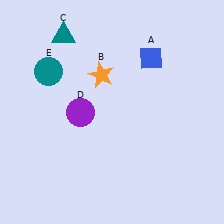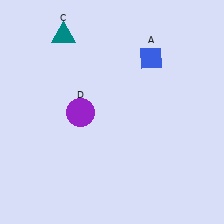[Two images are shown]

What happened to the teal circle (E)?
The teal circle (E) was removed in Image 2. It was in the top-left area of Image 1.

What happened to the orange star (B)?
The orange star (B) was removed in Image 2. It was in the top-left area of Image 1.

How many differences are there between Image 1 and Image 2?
There are 2 differences between the two images.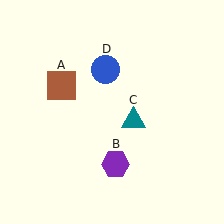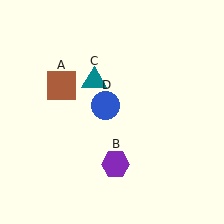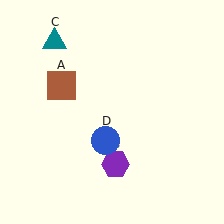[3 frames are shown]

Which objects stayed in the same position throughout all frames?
Brown square (object A) and purple hexagon (object B) remained stationary.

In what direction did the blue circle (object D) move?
The blue circle (object D) moved down.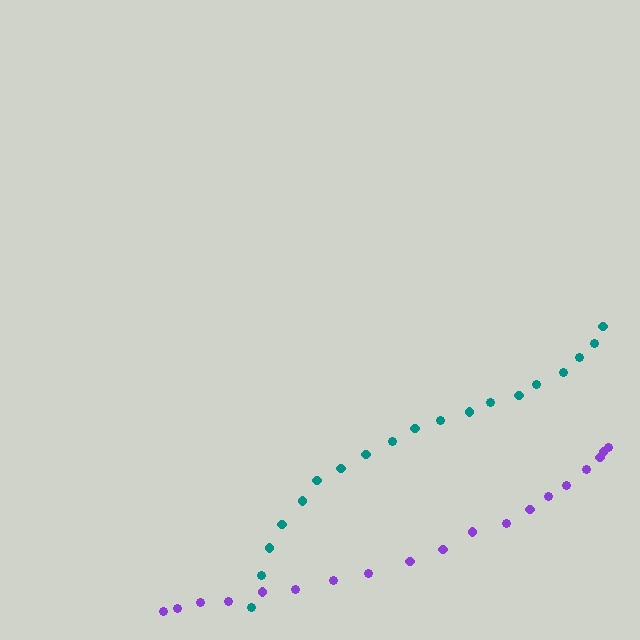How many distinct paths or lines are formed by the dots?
There are 2 distinct paths.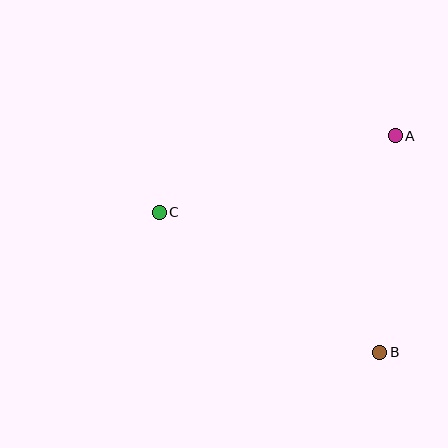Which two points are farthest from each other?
Points B and C are farthest from each other.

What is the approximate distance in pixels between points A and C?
The distance between A and C is approximately 248 pixels.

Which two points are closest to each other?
Points A and B are closest to each other.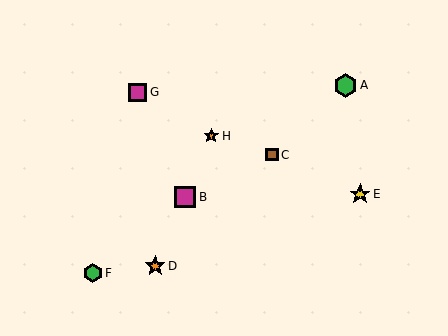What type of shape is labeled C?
Shape C is a brown square.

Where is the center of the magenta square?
The center of the magenta square is at (185, 197).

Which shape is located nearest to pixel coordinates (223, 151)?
The orange star (labeled H) at (211, 136) is nearest to that location.